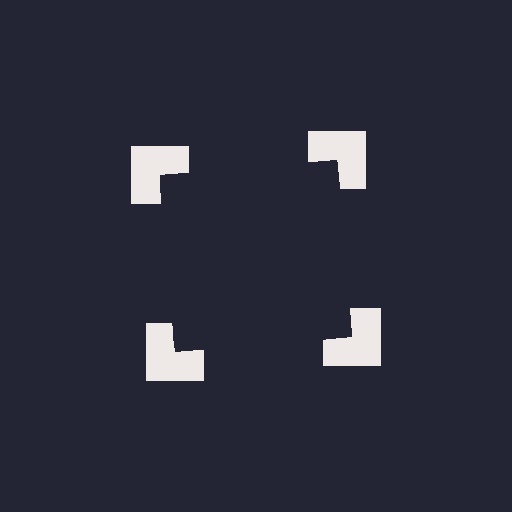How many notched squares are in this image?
There are 4 — one at each vertex of the illusory square.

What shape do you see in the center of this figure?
An illusory square — its edges are inferred from the aligned wedge cuts in the notched squares, not physically drawn.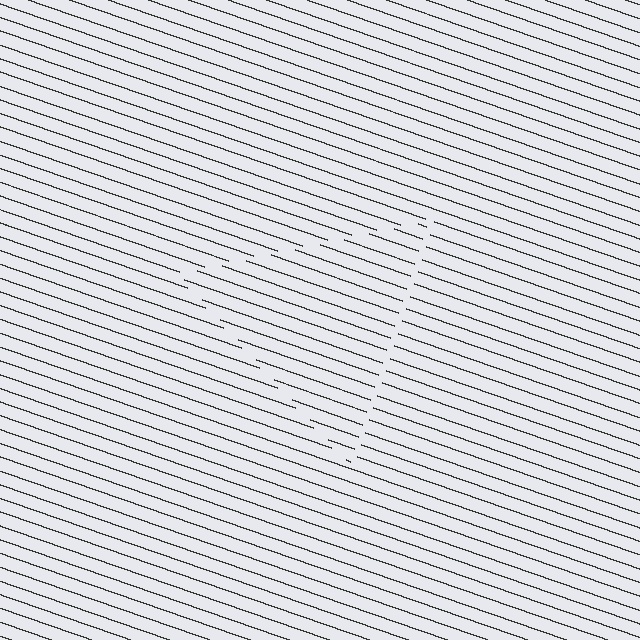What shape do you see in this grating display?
An illusory triangle. The interior of the shape contains the same grating, shifted by half a period — the contour is defined by the phase discontinuity where line-ends from the inner and outer gratings abut.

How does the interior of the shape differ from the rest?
The interior of the shape contains the same grating, shifted by half a period — the contour is defined by the phase discontinuity where line-ends from the inner and outer gratings abut.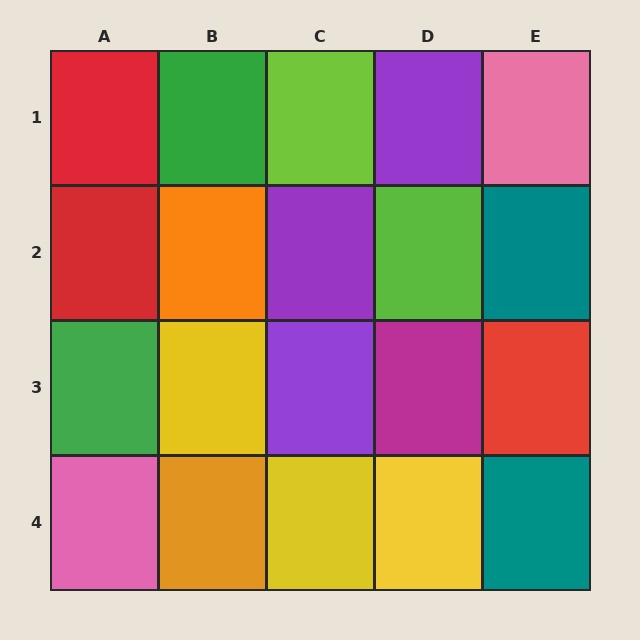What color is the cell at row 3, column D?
Magenta.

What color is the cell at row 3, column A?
Green.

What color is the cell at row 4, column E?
Teal.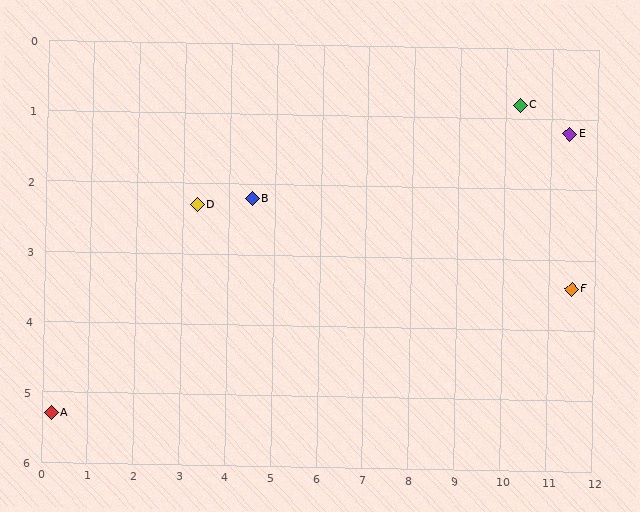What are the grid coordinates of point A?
Point A is at approximately (0.2, 5.3).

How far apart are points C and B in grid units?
Points C and B are about 6.0 grid units apart.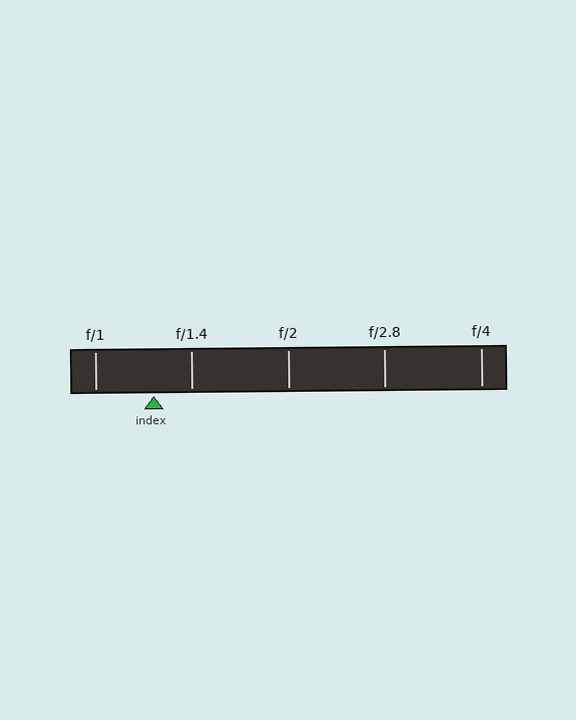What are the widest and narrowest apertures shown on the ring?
The widest aperture shown is f/1 and the narrowest is f/4.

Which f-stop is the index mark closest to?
The index mark is closest to f/1.4.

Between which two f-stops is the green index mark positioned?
The index mark is between f/1 and f/1.4.